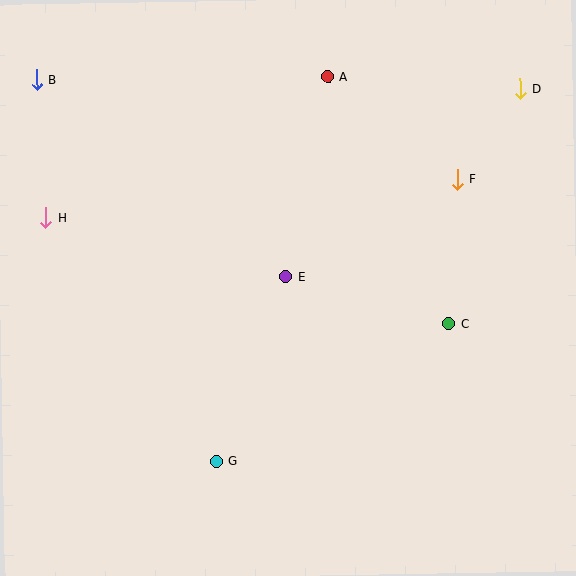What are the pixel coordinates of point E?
Point E is at (286, 277).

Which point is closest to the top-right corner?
Point D is closest to the top-right corner.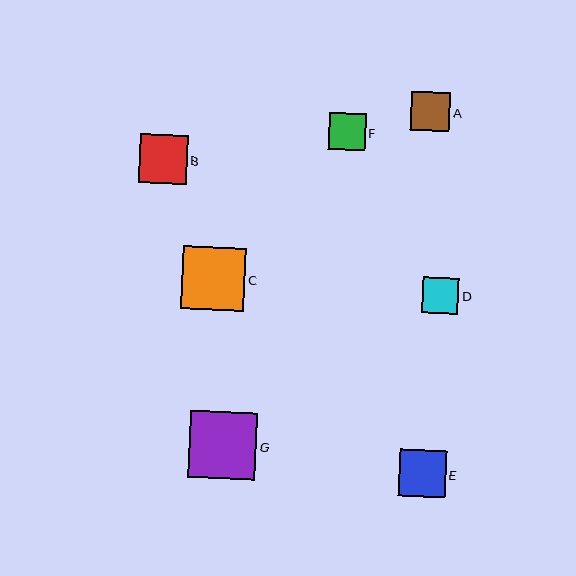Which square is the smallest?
Square D is the smallest with a size of approximately 36 pixels.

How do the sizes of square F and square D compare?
Square F and square D are approximately the same size.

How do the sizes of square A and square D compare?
Square A and square D are approximately the same size.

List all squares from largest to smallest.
From largest to smallest: G, C, B, E, A, F, D.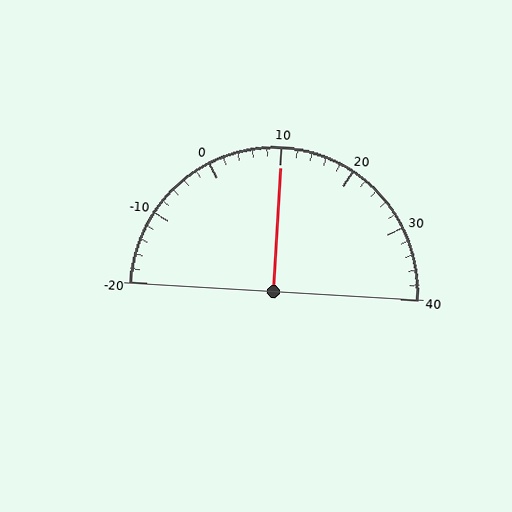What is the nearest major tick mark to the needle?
The nearest major tick mark is 10.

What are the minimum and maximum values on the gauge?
The gauge ranges from -20 to 40.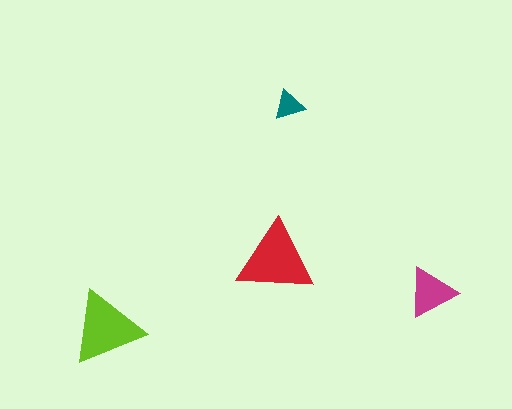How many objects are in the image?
There are 4 objects in the image.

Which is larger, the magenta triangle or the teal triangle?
The magenta one.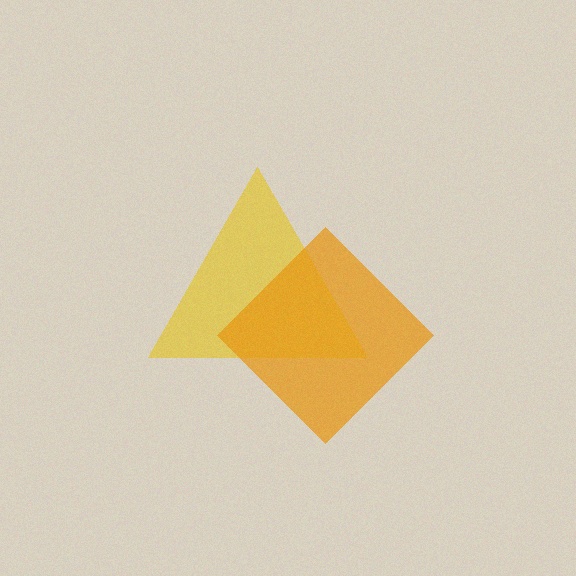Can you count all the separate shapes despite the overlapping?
Yes, there are 2 separate shapes.